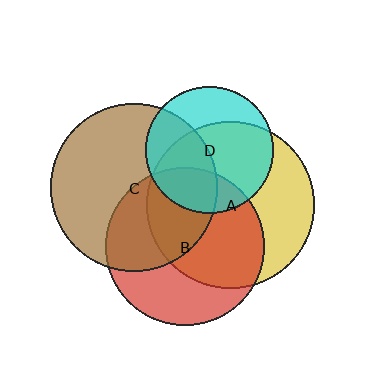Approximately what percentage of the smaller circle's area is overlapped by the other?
Approximately 25%.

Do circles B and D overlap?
Yes.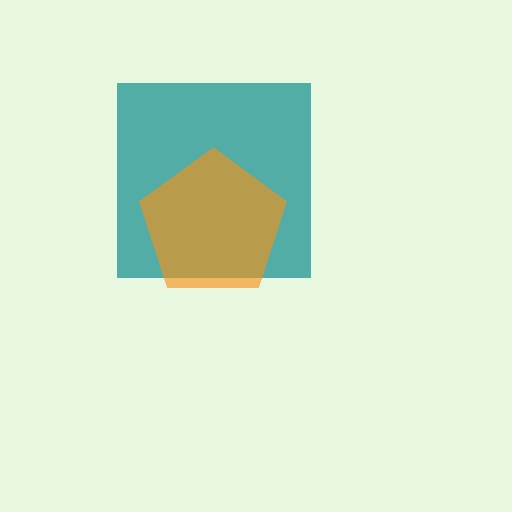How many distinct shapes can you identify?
There are 2 distinct shapes: a teal square, an orange pentagon.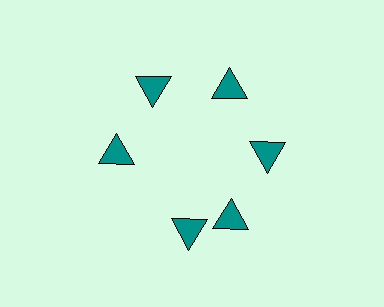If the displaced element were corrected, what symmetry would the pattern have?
It would have 6-fold rotational symmetry — the pattern would map onto itself every 60 degrees.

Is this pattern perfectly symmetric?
No. The 6 teal triangles are arranged in a ring, but one element near the 7 o'clock position is rotated out of alignment along the ring, breaking the 6-fold rotational symmetry.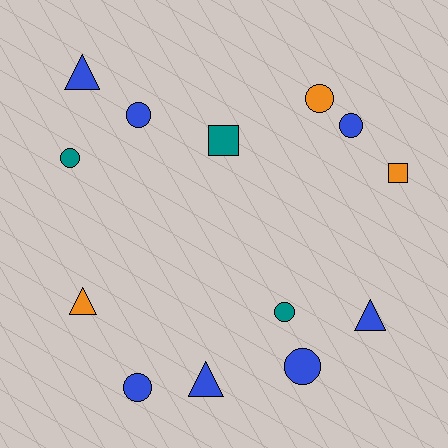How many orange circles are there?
There is 1 orange circle.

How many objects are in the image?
There are 13 objects.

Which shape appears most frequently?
Circle, with 7 objects.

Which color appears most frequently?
Blue, with 7 objects.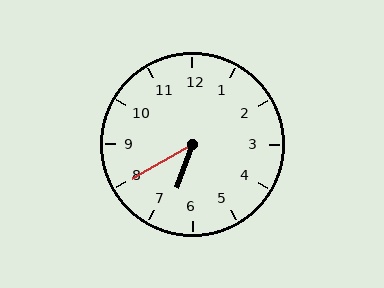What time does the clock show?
6:40.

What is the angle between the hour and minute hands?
Approximately 40 degrees.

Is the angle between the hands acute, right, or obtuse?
It is acute.